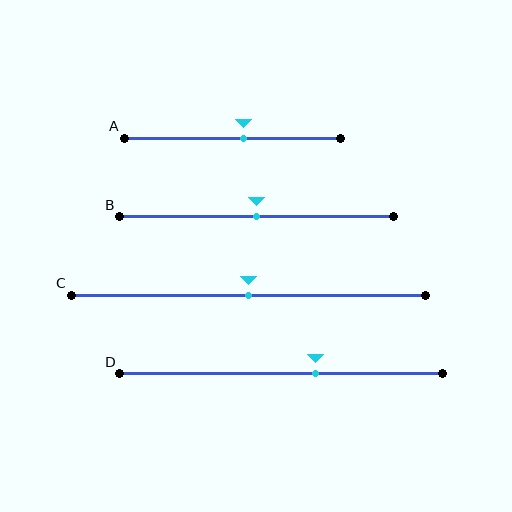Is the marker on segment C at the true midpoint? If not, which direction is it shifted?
Yes, the marker on segment C is at the true midpoint.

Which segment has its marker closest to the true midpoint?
Segment B has its marker closest to the true midpoint.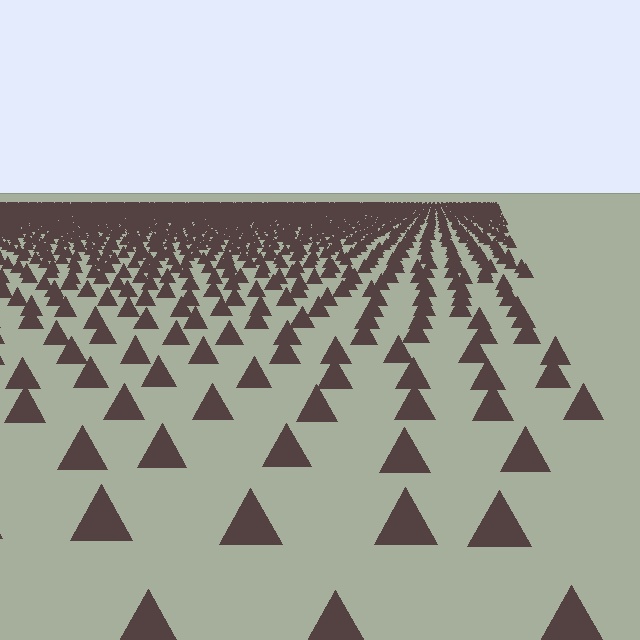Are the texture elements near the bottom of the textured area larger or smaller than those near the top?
Larger. Near the bottom, elements are closer to the viewer and appear at a bigger on-screen size.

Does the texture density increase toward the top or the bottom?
Density increases toward the top.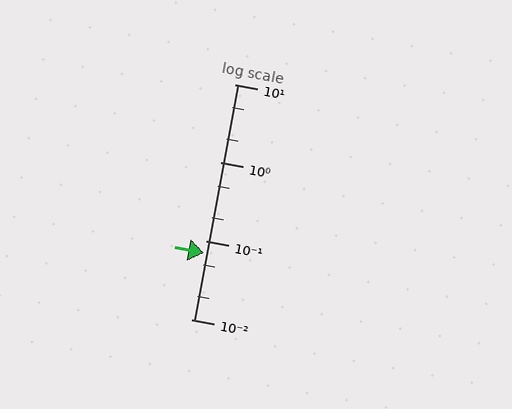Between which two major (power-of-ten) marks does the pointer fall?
The pointer is between 0.01 and 0.1.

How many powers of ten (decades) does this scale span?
The scale spans 3 decades, from 0.01 to 10.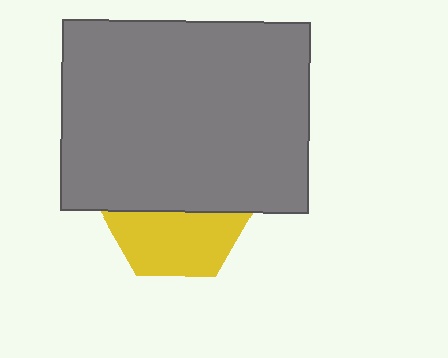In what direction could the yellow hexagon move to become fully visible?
The yellow hexagon could move down. That would shift it out from behind the gray rectangle entirely.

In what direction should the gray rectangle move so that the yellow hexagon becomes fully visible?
The gray rectangle should move up. That is the shortest direction to clear the overlap and leave the yellow hexagon fully visible.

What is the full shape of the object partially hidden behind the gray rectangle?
The partially hidden object is a yellow hexagon.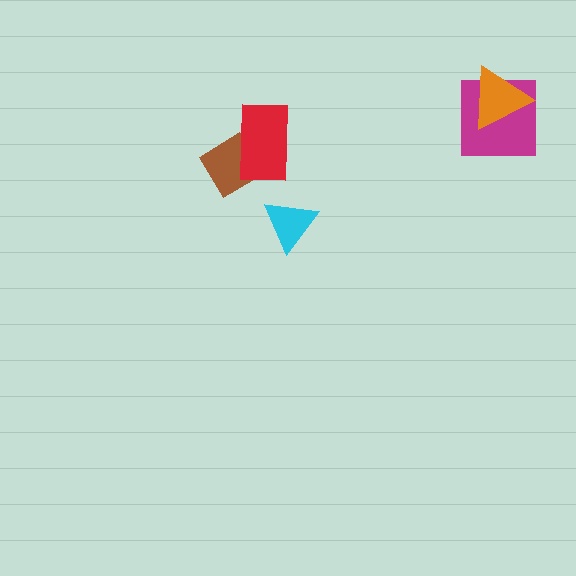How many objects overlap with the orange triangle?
1 object overlaps with the orange triangle.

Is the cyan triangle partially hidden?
No, no other shape covers it.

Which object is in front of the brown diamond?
The red rectangle is in front of the brown diamond.